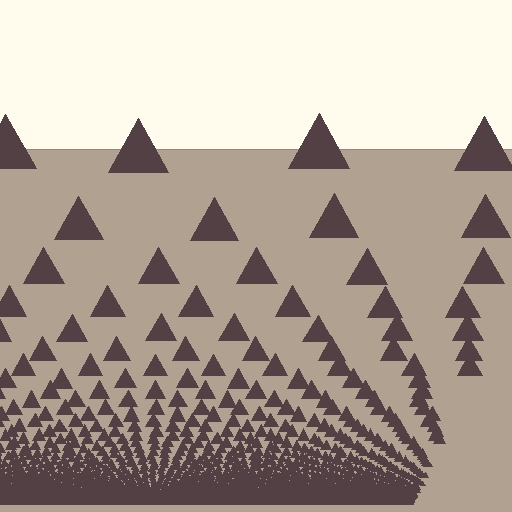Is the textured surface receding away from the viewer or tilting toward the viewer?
The surface appears to tilt toward the viewer. Texture elements get larger and sparser toward the top.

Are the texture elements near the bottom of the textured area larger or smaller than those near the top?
Smaller. The gradient is inverted — elements near the bottom are smaller and denser.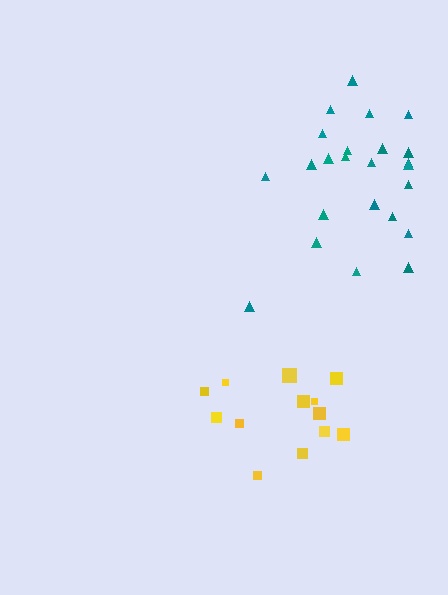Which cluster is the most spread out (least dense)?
Yellow.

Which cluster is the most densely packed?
Teal.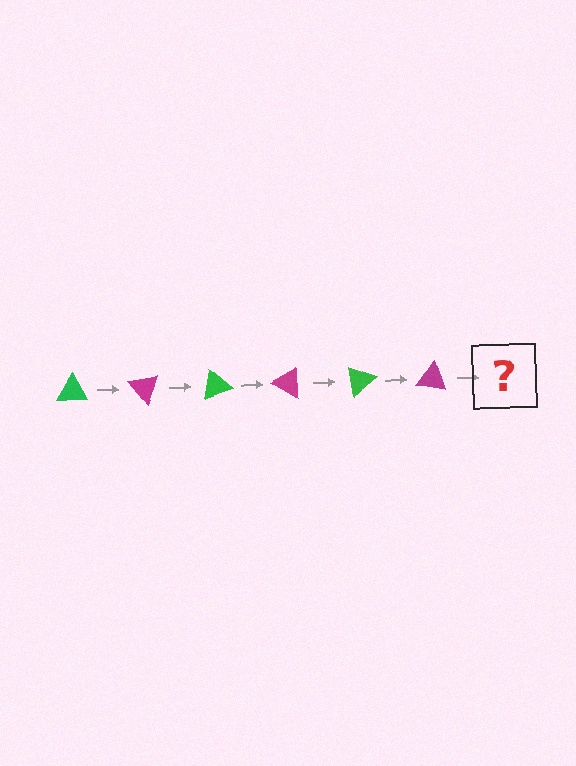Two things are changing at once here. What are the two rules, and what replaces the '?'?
The two rules are that it rotates 50 degrees each step and the color cycles through green and magenta. The '?' should be a green triangle, rotated 300 degrees from the start.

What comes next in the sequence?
The next element should be a green triangle, rotated 300 degrees from the start.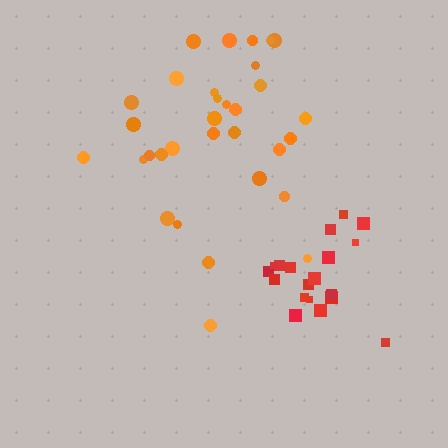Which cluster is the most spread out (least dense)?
Orange.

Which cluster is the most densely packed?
Red.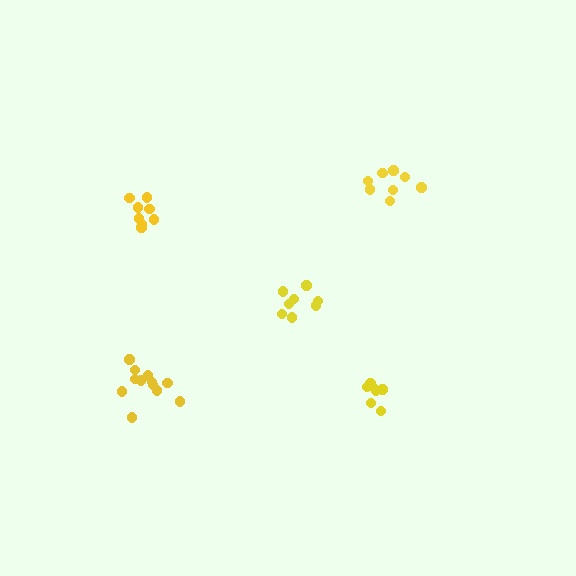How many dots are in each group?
Group 1: 8 dots, Group 2: 8 dots, Group 3: 8 dots, Group 4: 12 dots, Group 5: 7 dots (43 total).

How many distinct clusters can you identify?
There are 5 distinct clusters.